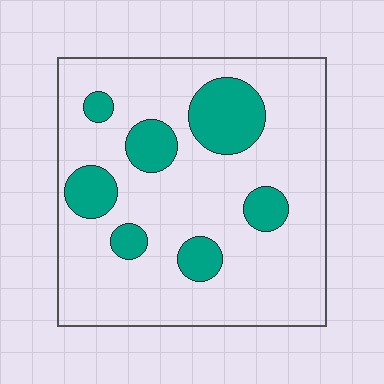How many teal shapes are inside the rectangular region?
7.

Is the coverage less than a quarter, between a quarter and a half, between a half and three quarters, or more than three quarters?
Less than a quarter.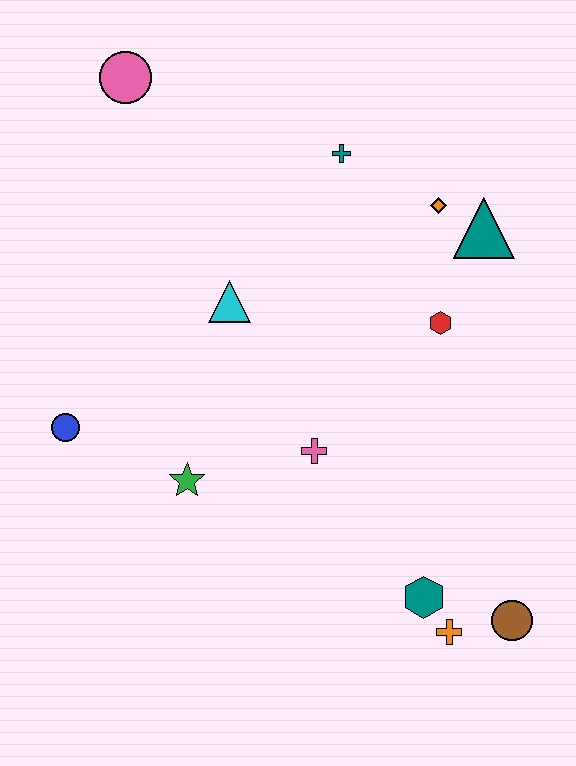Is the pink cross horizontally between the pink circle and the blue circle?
No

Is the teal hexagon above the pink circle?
No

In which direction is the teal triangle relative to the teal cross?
The teal triangle is to the right of the teal cross.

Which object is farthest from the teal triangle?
The blue circle is farthest from the teal triangle.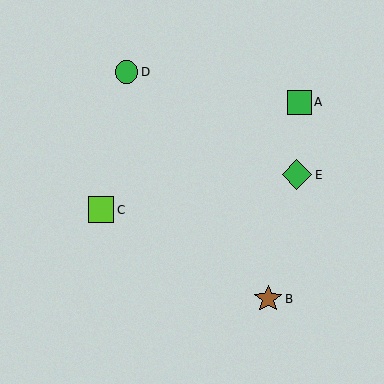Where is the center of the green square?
The center of the green square is at (299, 102).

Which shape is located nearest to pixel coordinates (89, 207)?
The lime square (labeled C) at (101, 210) is nearest to that location.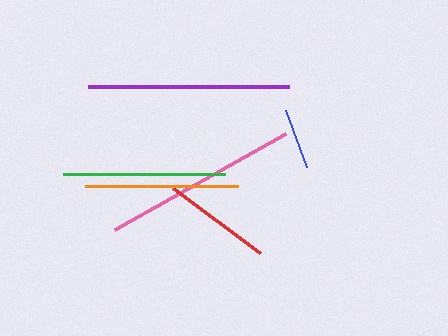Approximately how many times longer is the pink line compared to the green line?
The pink line is approximately 1.2 times the length of the green line.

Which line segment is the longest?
The purple line is the longest at approximately 202 pixels.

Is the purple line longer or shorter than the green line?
The purple line is longer than the green line.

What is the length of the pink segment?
The pink segment is approximately 197 pixels long.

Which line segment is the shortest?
The blue line is the shortest at approximately 61 pixels.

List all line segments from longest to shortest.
From longest to shortest: purple, pink, green, orange, red, blue.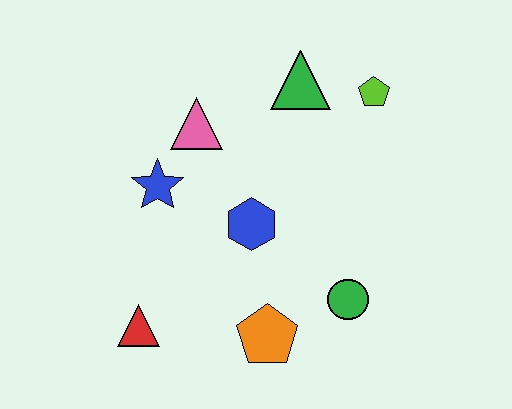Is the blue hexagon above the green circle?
Yes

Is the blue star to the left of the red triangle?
No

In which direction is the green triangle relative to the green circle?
The green triangle is above the green circle.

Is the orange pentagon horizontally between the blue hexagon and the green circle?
Yes